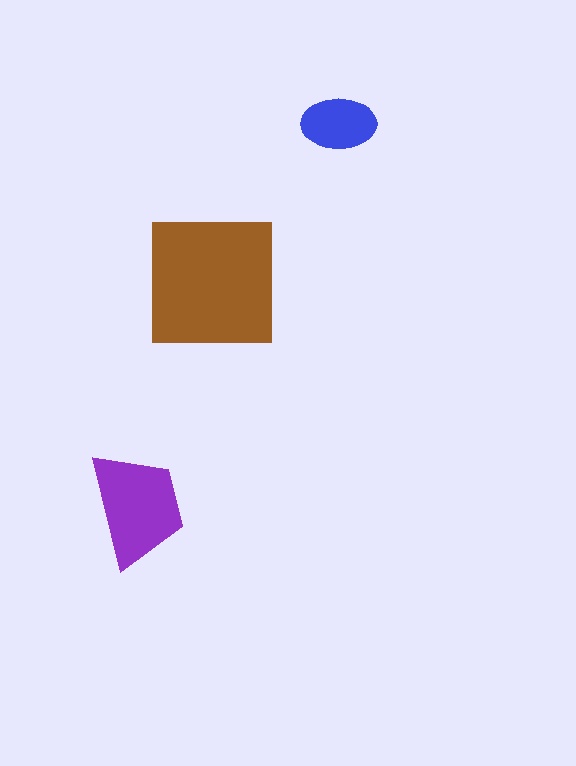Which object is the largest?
The brown square.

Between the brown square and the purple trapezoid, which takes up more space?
The brown square.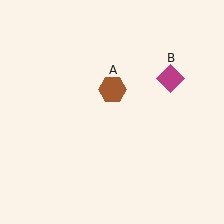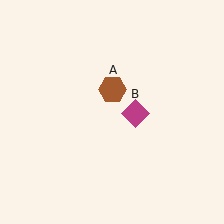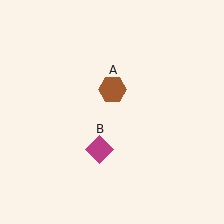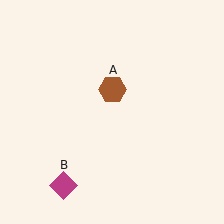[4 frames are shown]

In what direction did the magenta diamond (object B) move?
The magenta diamond (object B) moved down and to the left.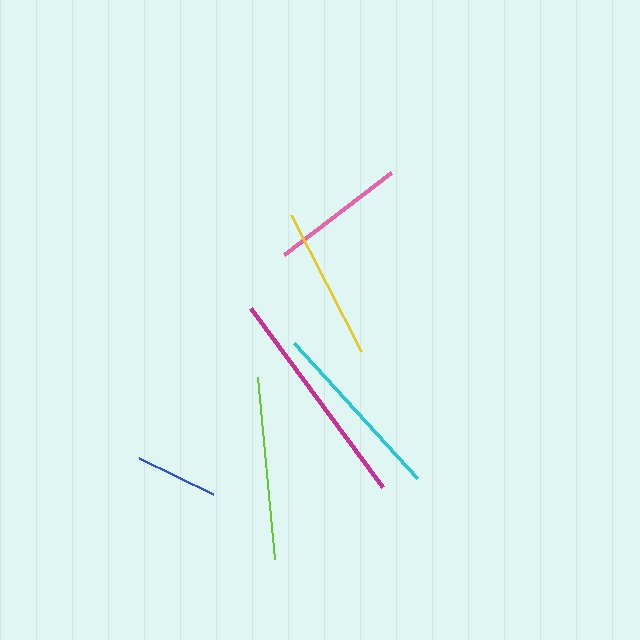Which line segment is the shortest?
The blue line is the shortest at approximately 83 pixels.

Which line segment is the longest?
The magenta line is the longest at approximately 222 pixels.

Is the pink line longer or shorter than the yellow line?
The yellow line is longer than the pink line.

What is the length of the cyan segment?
The cyan segment is approximately 183 pixels long.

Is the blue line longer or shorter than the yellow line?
The yellow line is longer than the blue line.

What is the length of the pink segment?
The pink segment is approximately 135 pixels long.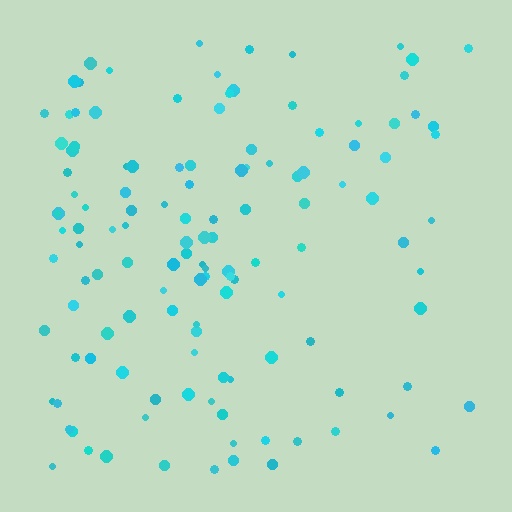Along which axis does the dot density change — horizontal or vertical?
Horizontal.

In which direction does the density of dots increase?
From right to left, with the left side densest.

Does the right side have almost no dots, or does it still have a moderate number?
Still a moderate number, just noticeably fewer than the left.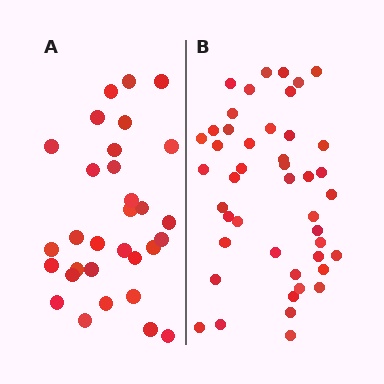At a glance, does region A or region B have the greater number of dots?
Region B (the right region) has more dots.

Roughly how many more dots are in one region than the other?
Region B has approximately 15 more dots than region A.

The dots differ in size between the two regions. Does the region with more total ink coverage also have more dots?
No. Region A has more total ink coverage because its dots are larger, but region B actually contains more individual dots. Total area can be misleading — the number of items is what matters here.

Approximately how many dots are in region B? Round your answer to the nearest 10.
About 40 dots. (The exact count is 45, which rounds to 40.)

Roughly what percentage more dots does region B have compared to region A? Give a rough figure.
About 45% more.